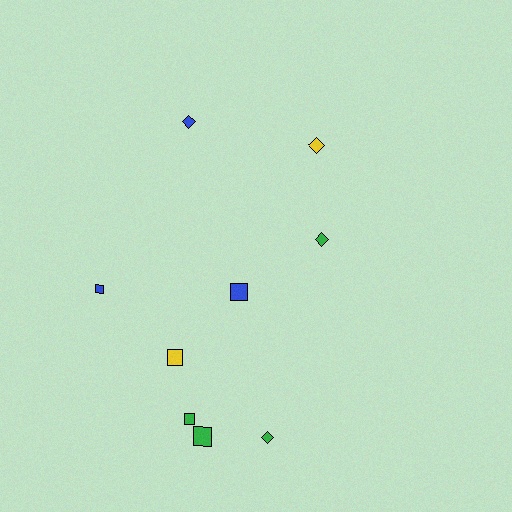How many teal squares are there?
There are no teal squares.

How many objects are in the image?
There are 9 objects.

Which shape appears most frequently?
Square, with 5 objects.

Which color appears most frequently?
Green, with 4 objects.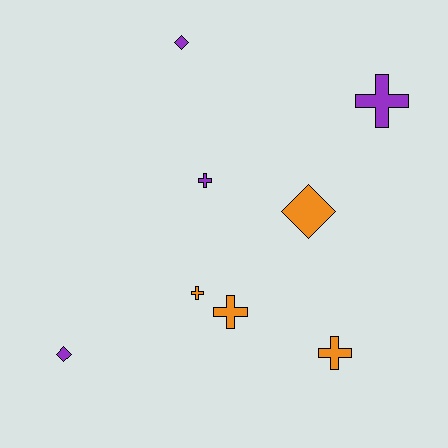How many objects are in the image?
There are 8 objects.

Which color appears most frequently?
Purple, with 4 objects.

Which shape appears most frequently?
Cross, with 5 objects.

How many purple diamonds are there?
There are 2 purple diamonds.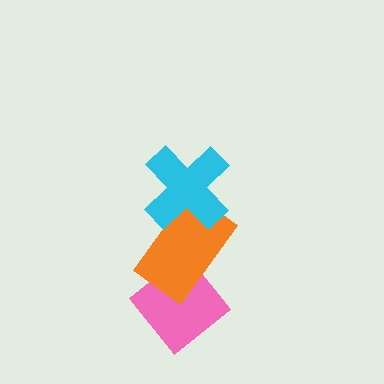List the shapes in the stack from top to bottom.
From top to bottom: the cyan cross, the orange rectangle, the pink diamond.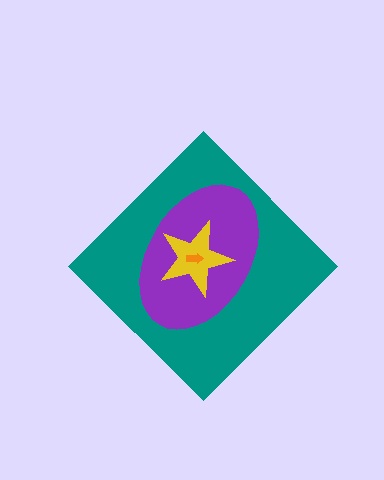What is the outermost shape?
The teal diamond.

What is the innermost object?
The orange arrow.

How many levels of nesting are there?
4.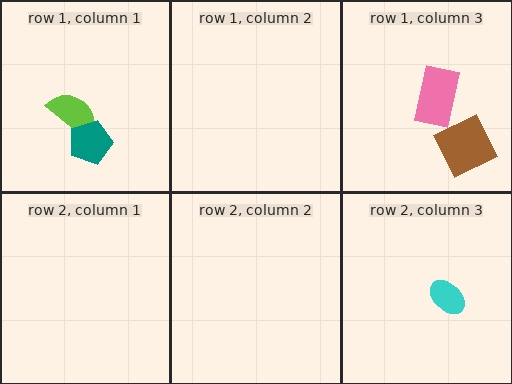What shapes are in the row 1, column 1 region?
The lime semicircle, the teal pentagon.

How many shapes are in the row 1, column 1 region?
2.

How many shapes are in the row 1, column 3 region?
2.